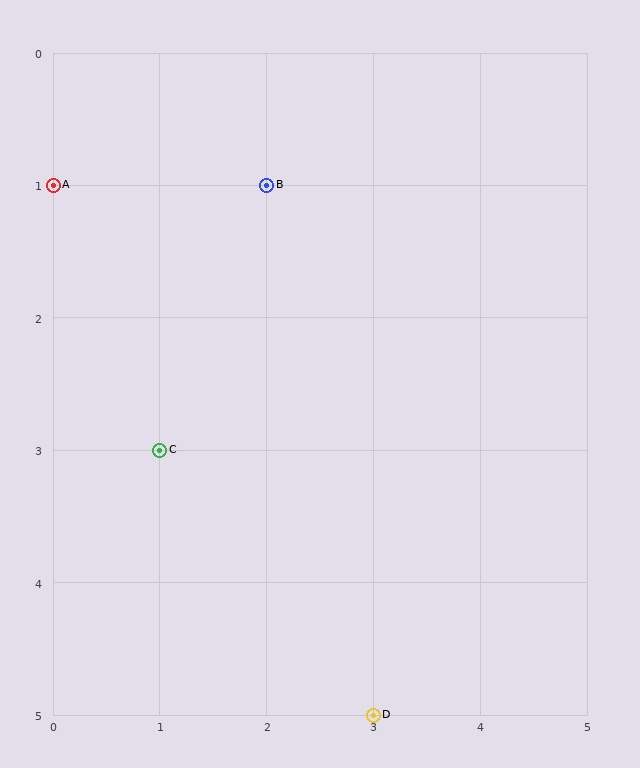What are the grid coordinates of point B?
Point B is at grid coordinates (2, 1).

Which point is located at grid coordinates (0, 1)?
Point A is at (0, 1).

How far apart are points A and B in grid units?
Points A and B are 2 columns apart.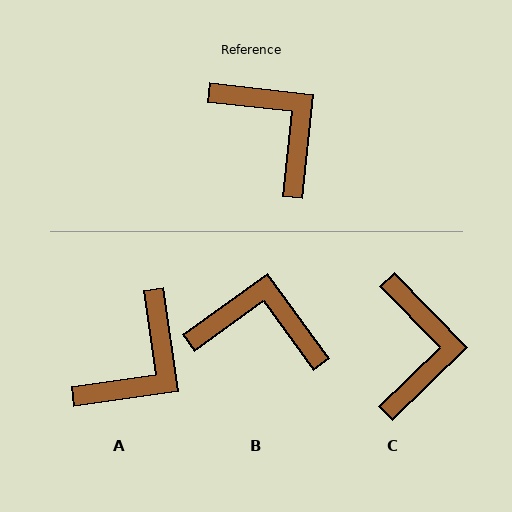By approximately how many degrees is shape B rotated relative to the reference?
Approximately 42 degrees counter-clockwise.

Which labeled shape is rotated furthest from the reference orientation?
A, about 76 degrees away.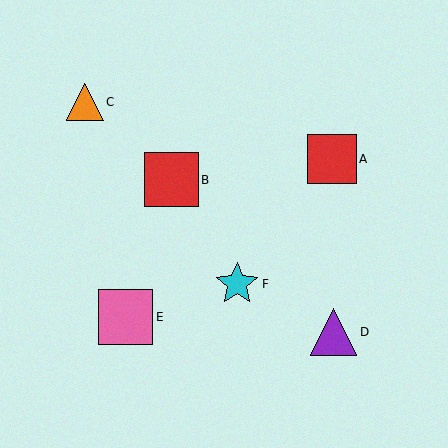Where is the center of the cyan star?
The center of the cyan star is at (237, 284).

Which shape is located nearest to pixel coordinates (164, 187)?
The red square (labeled B) at (172, 180) is nearest to that location.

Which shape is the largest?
The pink square (labeled E) is the largest.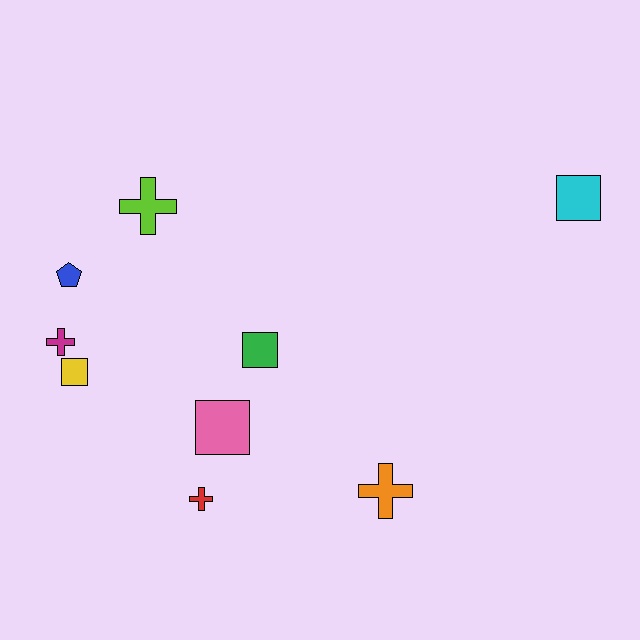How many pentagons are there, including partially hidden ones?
There is 1 pentagon.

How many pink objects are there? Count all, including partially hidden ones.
There is 1 pink object.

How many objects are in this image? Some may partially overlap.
There are 9 objects.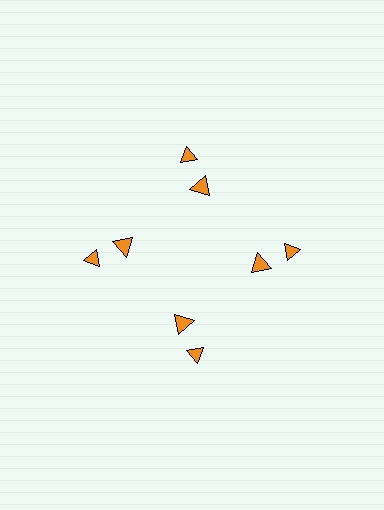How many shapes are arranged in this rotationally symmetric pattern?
There are 8 shapes, arranged in 4 groups of 2.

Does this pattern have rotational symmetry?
Yes, this pattern has 4-fold rotational symmetry. It looks the same after rotating 90 degrees around the center.